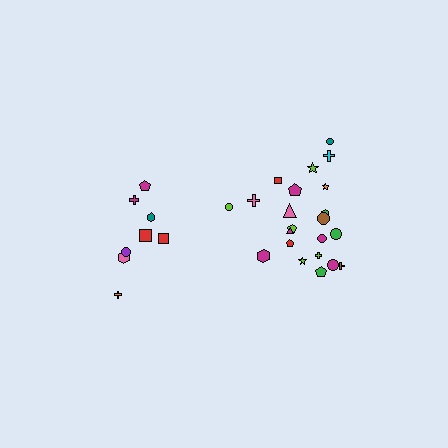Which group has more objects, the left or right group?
The right group.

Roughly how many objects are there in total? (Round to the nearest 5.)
Roughly 30 objects in total.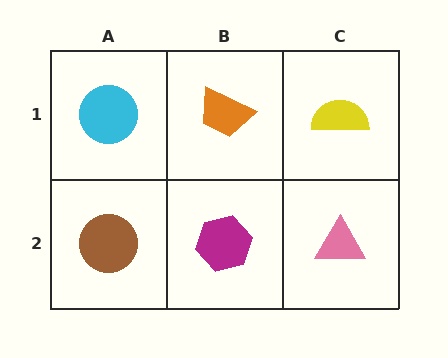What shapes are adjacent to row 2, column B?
An orange trapezoid (row 1, column B), a brown circle (row 2, column A), a pink triangle (row 2, column C).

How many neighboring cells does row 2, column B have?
3.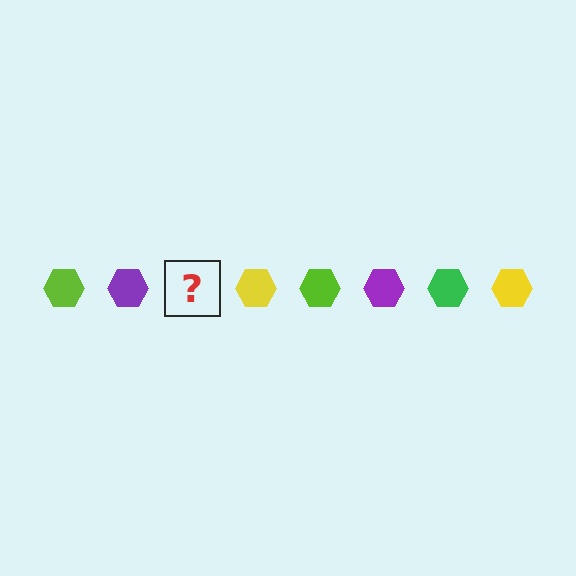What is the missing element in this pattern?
The missing element is a green hexagon.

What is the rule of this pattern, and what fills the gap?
The rule is that the pattern cycles through lime, purple, green, yellow hexagons. The gap should be filled with a green hexagon.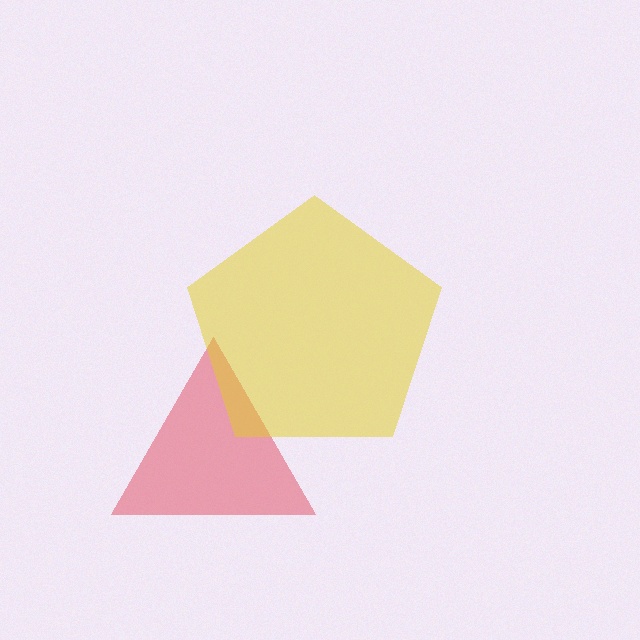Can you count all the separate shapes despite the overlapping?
Yes, there are 2 separate shapes.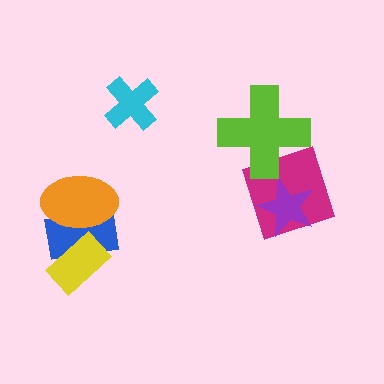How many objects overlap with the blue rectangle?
2 objects overlap with the blue rectangle.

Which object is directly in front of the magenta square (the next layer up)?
The purple star is directly in front of the magenta square.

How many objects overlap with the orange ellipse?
1 object overlaps with the orange ellipse.